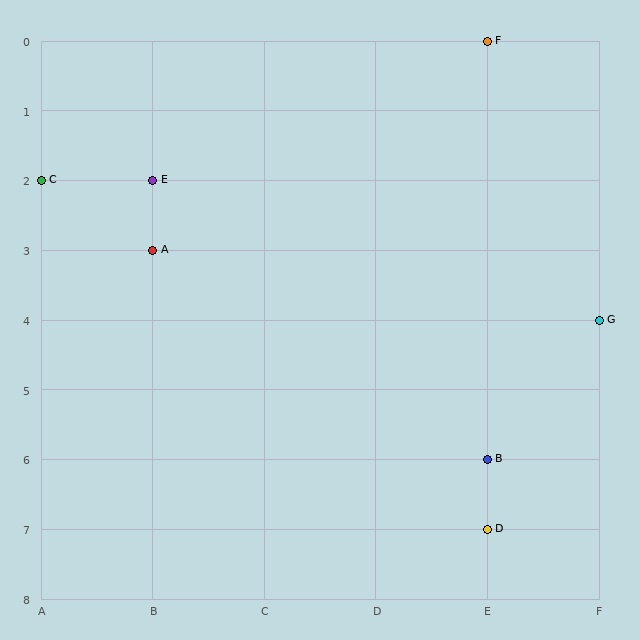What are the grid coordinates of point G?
Point G is at grid coordinates (F, 4).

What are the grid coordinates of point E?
Point E is at grid coordinates (B, 2).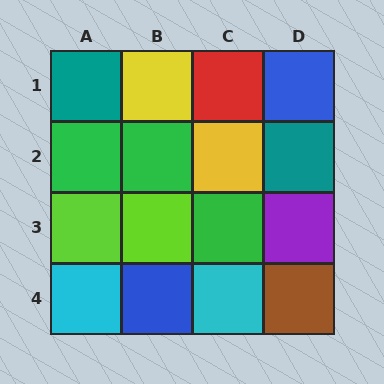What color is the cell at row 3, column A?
Lime.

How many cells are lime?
2 cells are lime.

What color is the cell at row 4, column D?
Brown.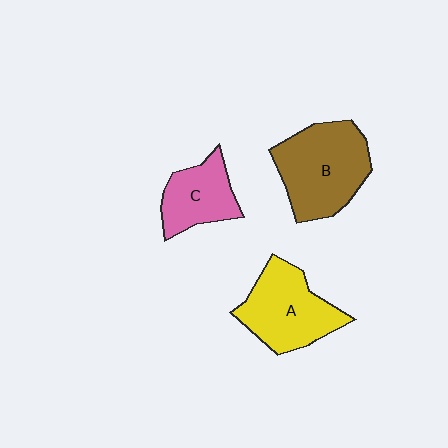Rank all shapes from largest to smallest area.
From largest to smallest: B (brown), A (yellow), C (pink).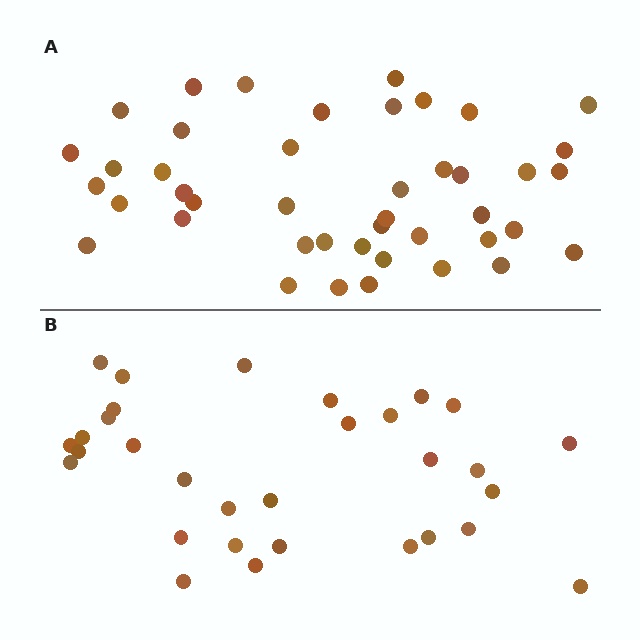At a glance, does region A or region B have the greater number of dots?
Region A (the top region) has more dots.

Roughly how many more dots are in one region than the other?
Region A has roughly 12 or so more dots than region B.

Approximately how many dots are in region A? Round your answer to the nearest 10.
About 40 dots. (The exact count is 43, which rounds to 40.)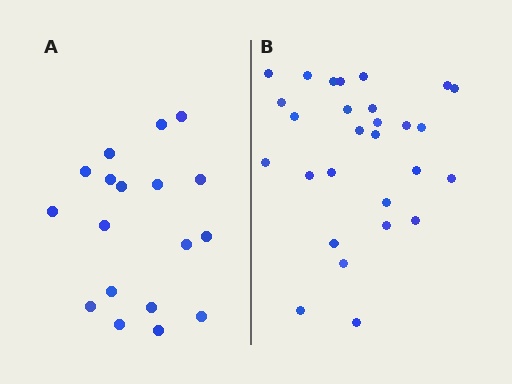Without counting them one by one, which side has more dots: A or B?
Region B (the right region) has more dots.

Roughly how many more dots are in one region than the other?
Region B has roughly 10 or so more dots than region A.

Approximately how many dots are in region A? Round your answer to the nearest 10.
About 20 dots. (The exact count is 18, which rounds to 20.)